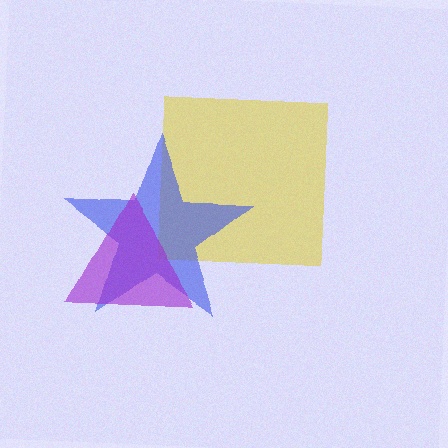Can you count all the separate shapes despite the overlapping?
Yes, there are 3 separate shapes.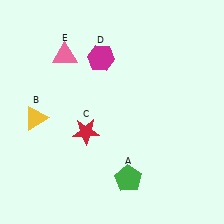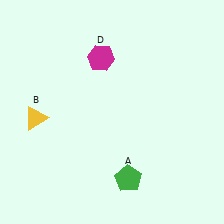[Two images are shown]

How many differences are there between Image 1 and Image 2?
There are 2 differences between the two images.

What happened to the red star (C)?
The red star (C) was removed in Image 2. It was in the bottom-left area of Image 1.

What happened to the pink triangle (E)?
The pink triangle (E) was removed in Image 2. It was in the top-left area of Image 1.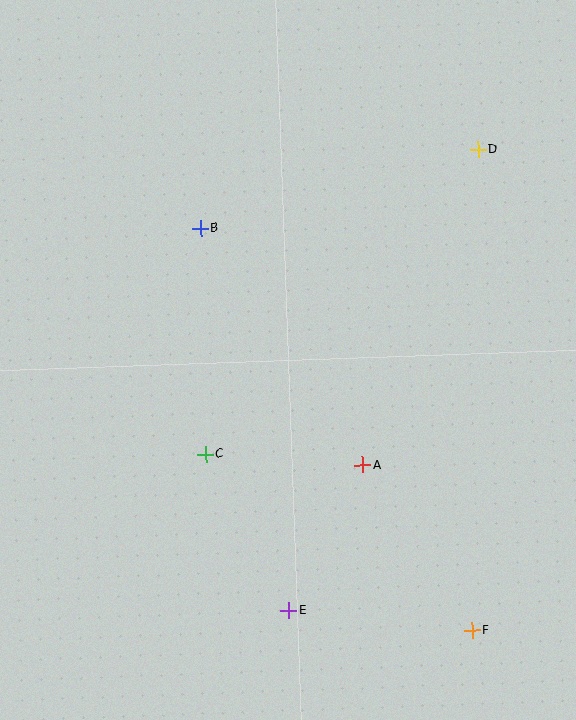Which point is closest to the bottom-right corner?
Point F is closest to the bottom-right corner.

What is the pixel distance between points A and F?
The distance between A and F is 198 pixels.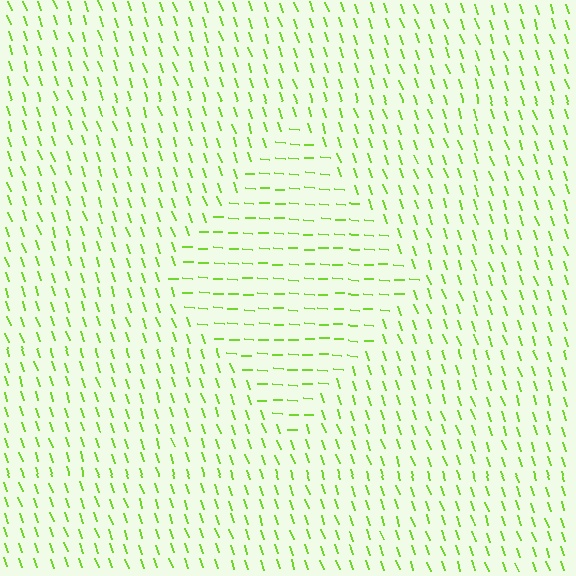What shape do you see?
I see a diamond.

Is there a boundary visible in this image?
Yes, there is a texture boundary formed by a change in line orientation.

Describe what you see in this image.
The image is filled with small lime line segments. A diamond region in the image has lines oriented differently from the surrounding lines, creating a visible texture boundary.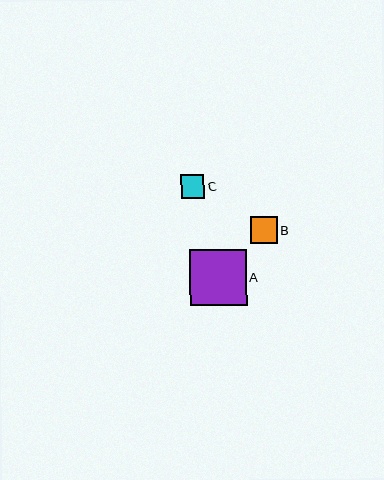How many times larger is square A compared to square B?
Square A is approximately 2.1 times the size of square B.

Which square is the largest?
Square A is the largest with a size of approximately 57 pixels.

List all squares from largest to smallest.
From largest to smallest: A, B, C.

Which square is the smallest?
Square C is the smallest with a size of approximately 24 pixels.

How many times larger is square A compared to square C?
Square A is approximately 2.4 times the size of square C.